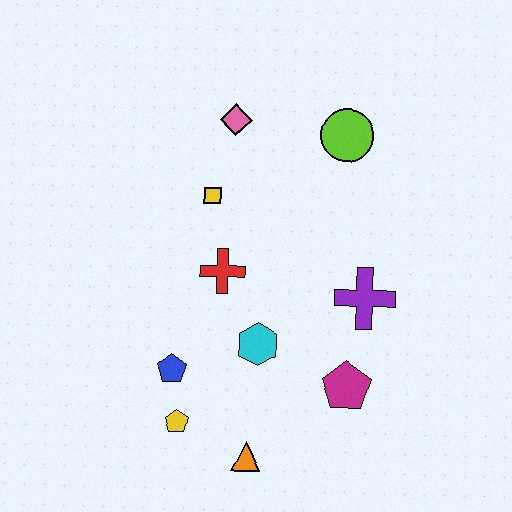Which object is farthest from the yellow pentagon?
The lime circle is farthest from the yellow pentagon.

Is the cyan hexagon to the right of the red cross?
Yes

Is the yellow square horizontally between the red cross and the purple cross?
No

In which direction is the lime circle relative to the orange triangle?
The lime circle is above the orange triangle.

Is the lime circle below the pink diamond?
Yes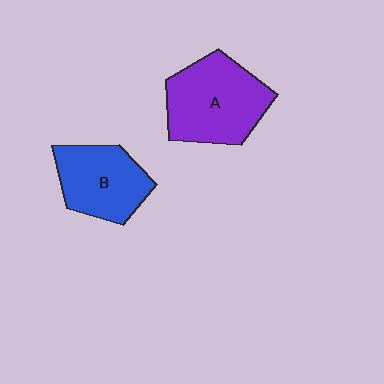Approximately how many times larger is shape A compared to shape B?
Approximately 1.3 times.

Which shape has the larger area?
Shape A (purple).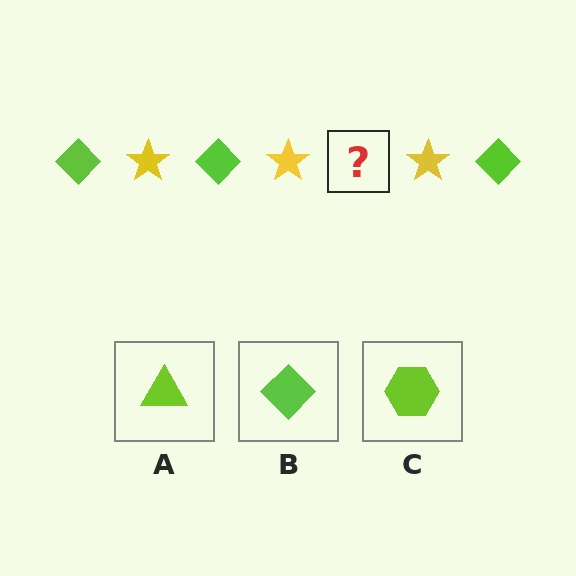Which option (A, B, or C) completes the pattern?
B.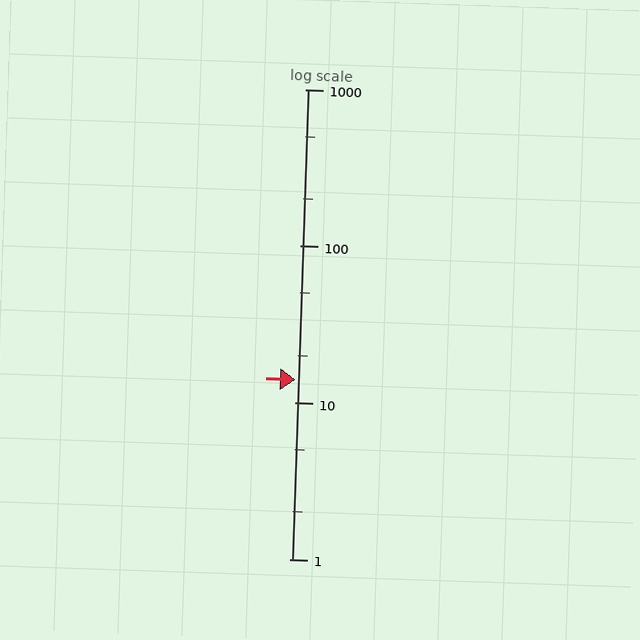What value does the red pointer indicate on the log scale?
The pointer indicates approximately 14.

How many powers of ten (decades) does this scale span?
The scale spans 3 decades, from 1 to 1000.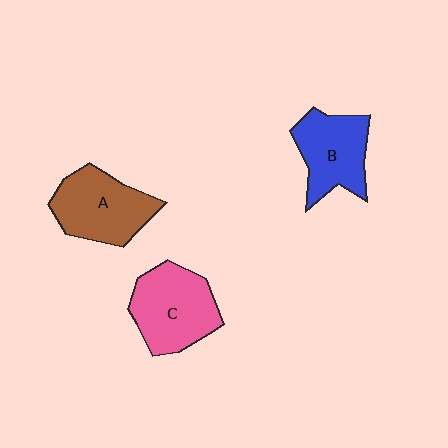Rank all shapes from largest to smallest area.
From largest to smallest: C (pink), A (brown), B (blue).